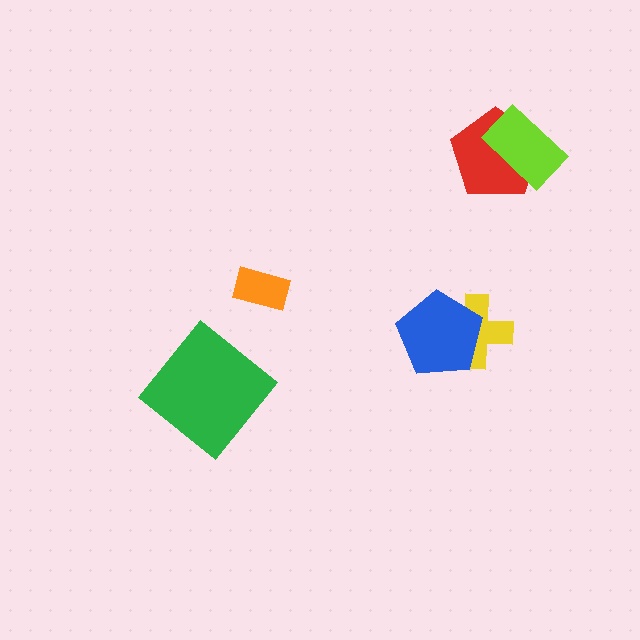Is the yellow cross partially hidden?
Yes, it is partially covered by another shape.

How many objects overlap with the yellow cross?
1 object overlaps with the yellow cross.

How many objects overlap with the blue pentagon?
1 object overlaps with the blue pentagon.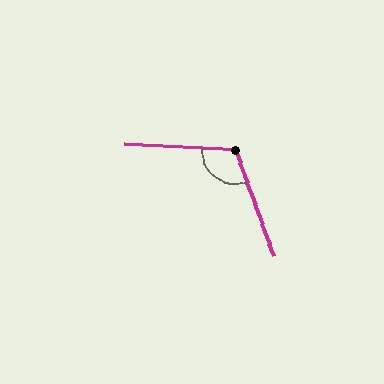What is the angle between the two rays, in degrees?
Approximately 113 degrees.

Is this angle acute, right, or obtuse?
It is obtuse.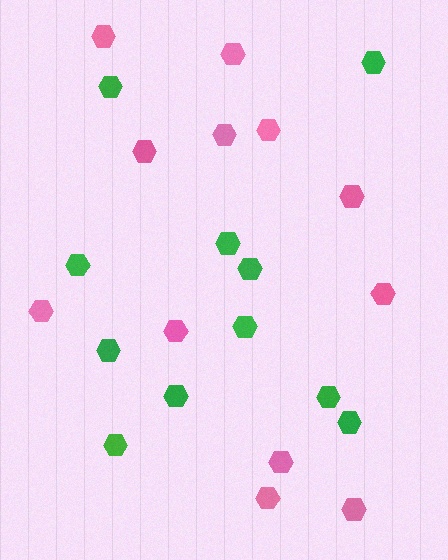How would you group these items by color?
There are 2 groups: one group of green hexagons (11) and one group of pink hexagons (12).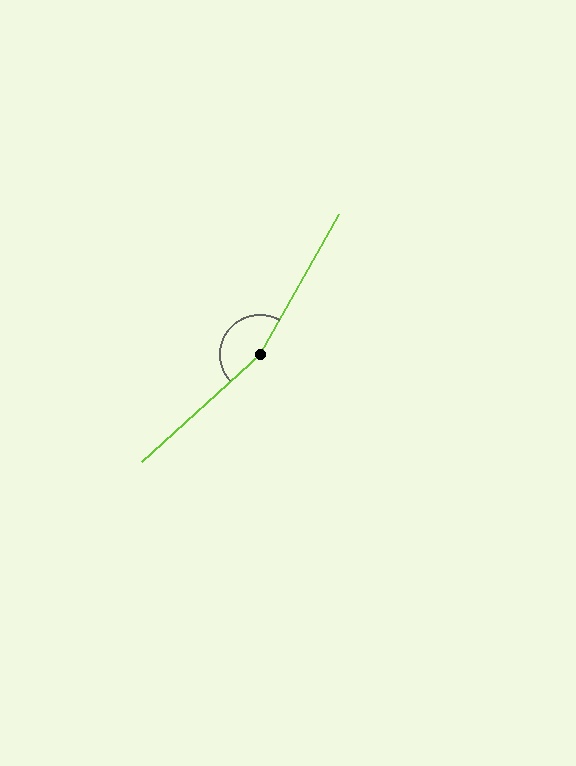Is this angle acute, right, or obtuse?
It is obtuse.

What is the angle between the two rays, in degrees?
Approximately 162 degrees.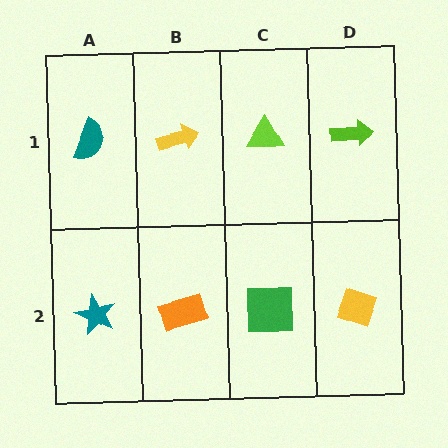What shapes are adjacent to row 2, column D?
A lime arrow (row 1, column D), a green square (row 2, column C).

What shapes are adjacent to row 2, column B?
A yellow arrow (row 1, column B), a teal star (row 2, column A), a green square (row 2, column C).